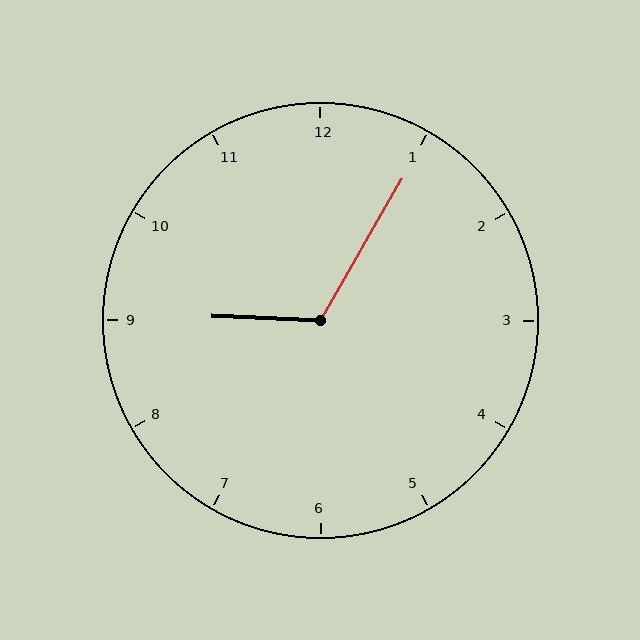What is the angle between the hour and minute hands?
Approximately 118 degrees.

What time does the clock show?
9:05.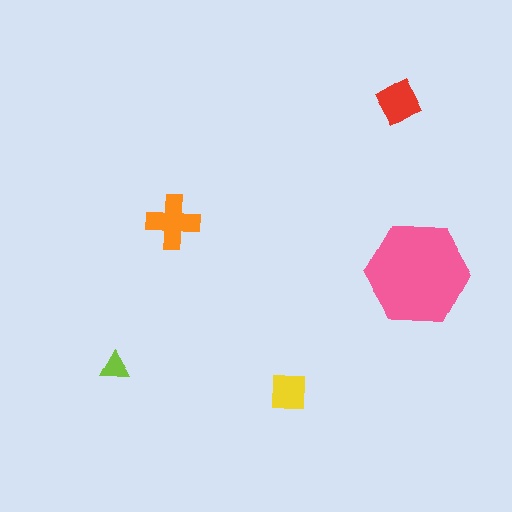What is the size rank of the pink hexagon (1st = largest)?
1st.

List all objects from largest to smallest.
The pink hexagon, the orange cross, the red diamond, the yellow square, the lime triangle.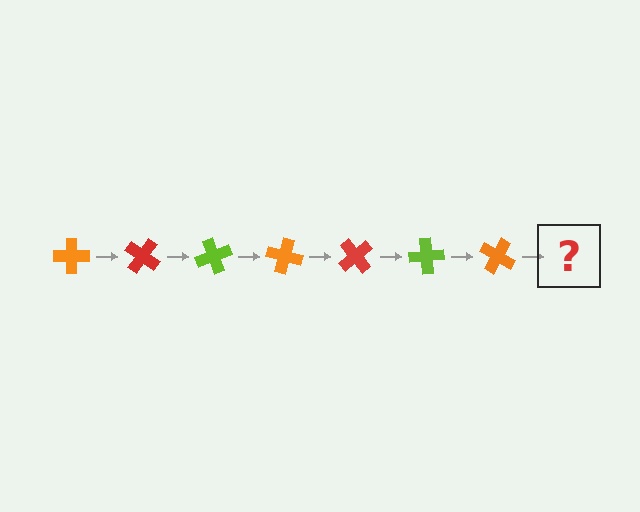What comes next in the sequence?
The next element should be a red cross, rotated 245 degrees from the start.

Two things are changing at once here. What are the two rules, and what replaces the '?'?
The two rules are that it rotates 35 degrees each step and the color cycles through orange, red, and lime. The '?' should be a red cross, rotated 245 degrees from the start.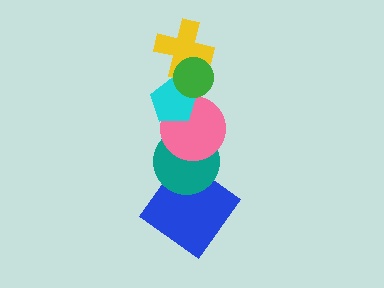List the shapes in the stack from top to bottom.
From top to bottom: the green circle, the yellow cross, the cyan pentagon, the pink circle, the teal circle, the blue diamond.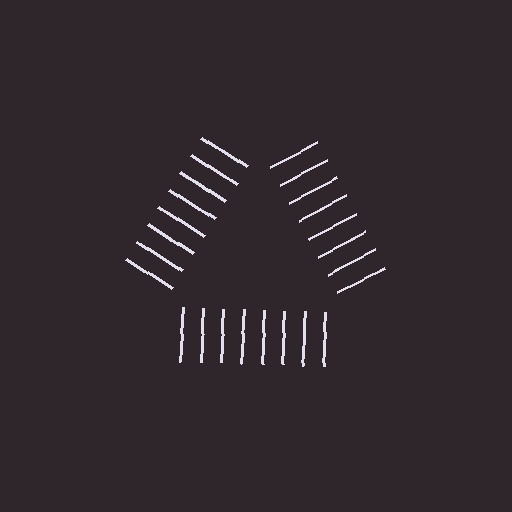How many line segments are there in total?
24 — 8 along each of the 3 edges.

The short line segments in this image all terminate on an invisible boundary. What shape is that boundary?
An illusory triangle — the line segments terminate on its edges but no continuous stroke is drawn.